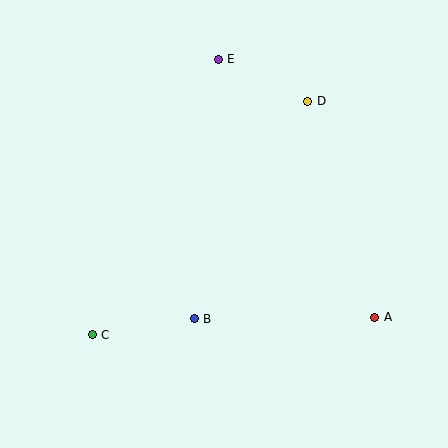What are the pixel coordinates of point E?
Point E is at (218, 59).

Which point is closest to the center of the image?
Point B at (194, 319) is closest to the center.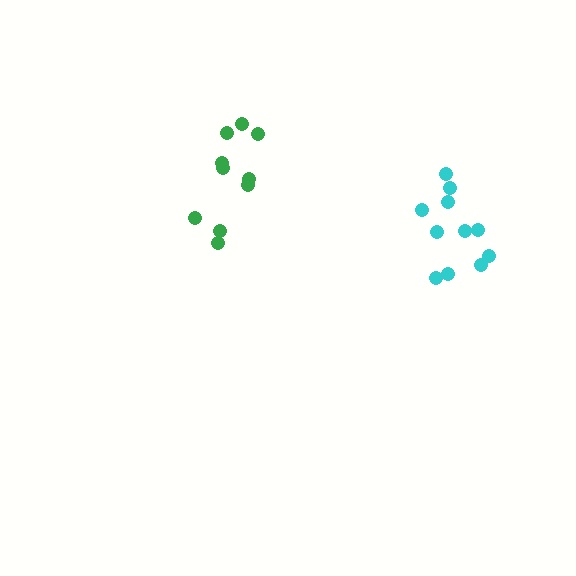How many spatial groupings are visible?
There are 2 spatial groupings.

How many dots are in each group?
Group 1: 11 dots, Group 2: 10 dots (21 total).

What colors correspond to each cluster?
The clusters are colored: cyan, green.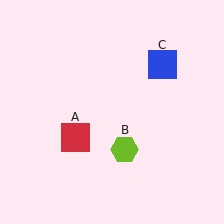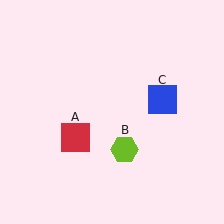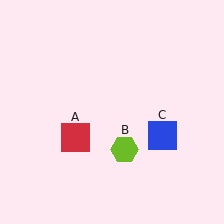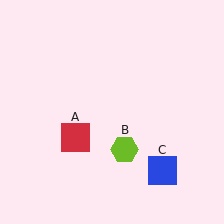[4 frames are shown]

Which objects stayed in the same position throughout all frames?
Red square (object A) and lime hexagon (object B) remained stationary.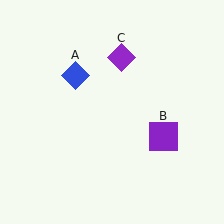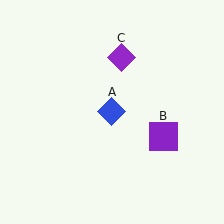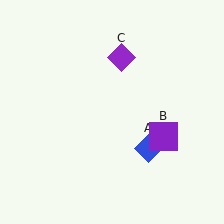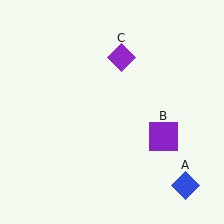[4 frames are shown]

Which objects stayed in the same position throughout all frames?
Purple square (object B) and purple diamond (object C) remained stationary.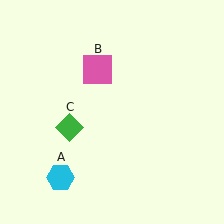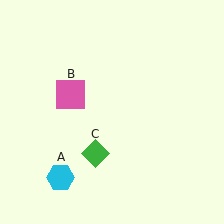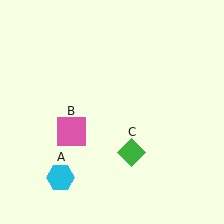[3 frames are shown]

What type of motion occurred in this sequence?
The pink square (object B), green diamond (object C) rotated counterclockwise around the center of the scene.